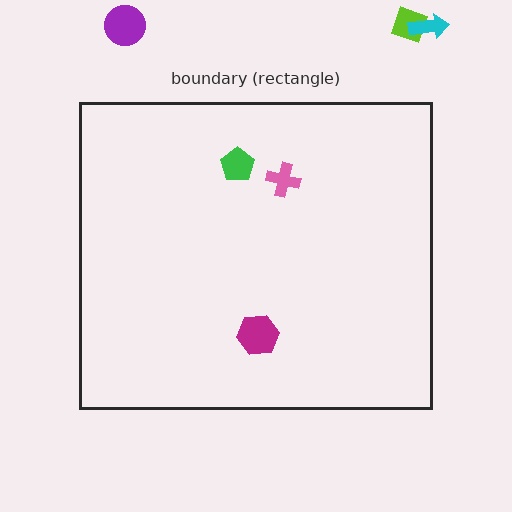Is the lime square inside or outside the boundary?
Outside.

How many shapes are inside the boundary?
3 inside, 3 outside.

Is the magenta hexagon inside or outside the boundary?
Inside.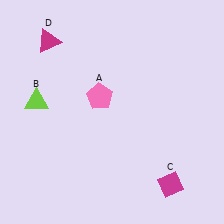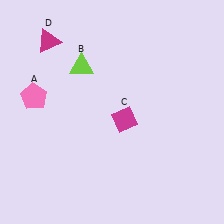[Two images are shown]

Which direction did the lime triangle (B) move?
The lime triangle (B) moved right.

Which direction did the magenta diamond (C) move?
The magenta diamond (C) moved up.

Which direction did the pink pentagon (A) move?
The pink pentagon (A) moved left.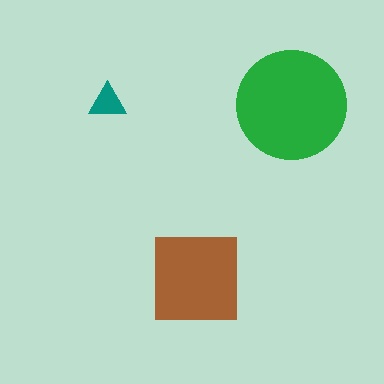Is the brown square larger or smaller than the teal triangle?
Larger.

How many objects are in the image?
There are 3 objects in the image.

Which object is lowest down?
The brown square is bottommost.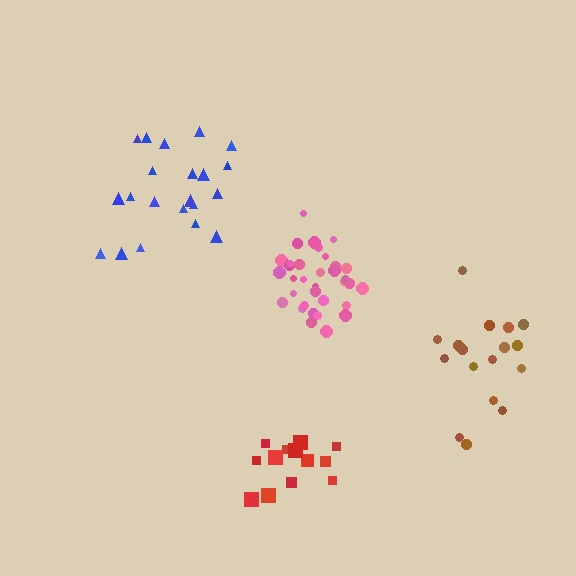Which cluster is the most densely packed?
Pink.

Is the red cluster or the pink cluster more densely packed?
Pink.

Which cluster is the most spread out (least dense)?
Brown.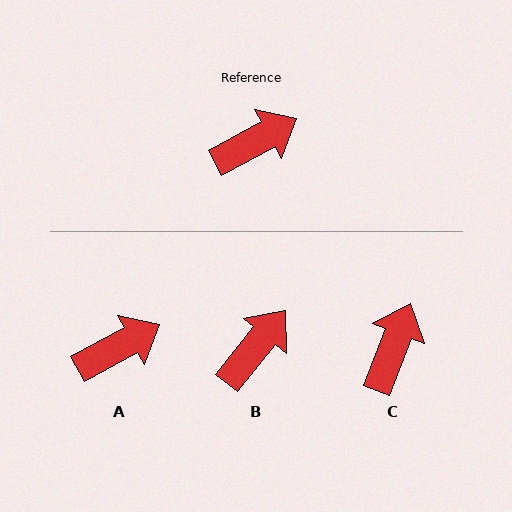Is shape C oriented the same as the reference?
No, it is off by about 40 degrees.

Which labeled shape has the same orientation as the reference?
A.